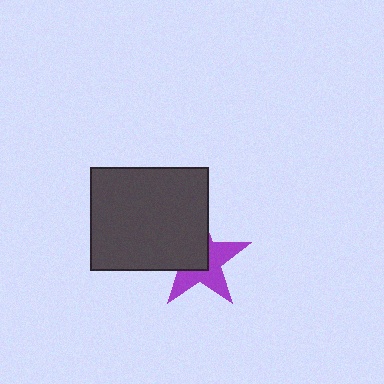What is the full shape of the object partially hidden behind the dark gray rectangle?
The partially hidden object is a purple star.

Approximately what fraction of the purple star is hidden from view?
Roughly 49% of the purple star is hidden behind the dark gray rectangle.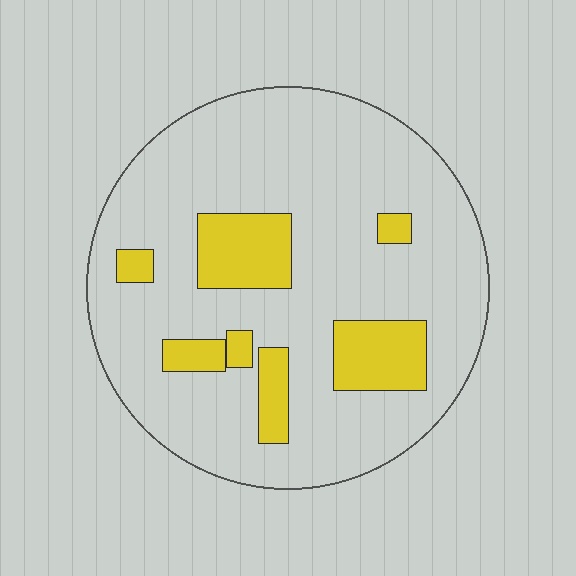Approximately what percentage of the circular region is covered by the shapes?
Approximately 15%.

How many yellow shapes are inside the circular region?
7.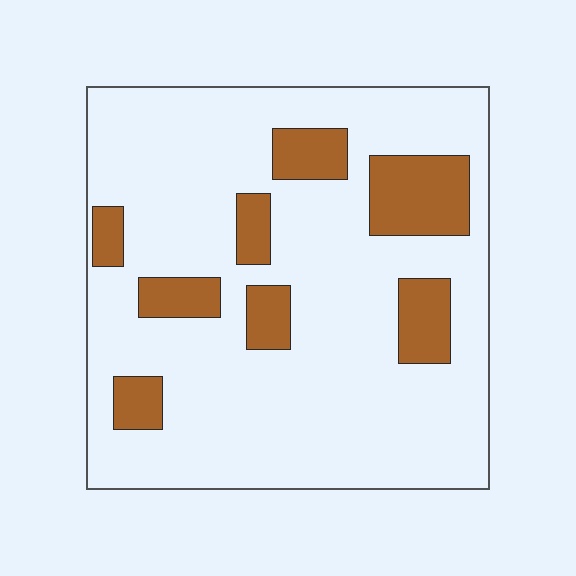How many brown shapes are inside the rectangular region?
8.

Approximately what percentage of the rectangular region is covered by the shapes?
Approximately 20%.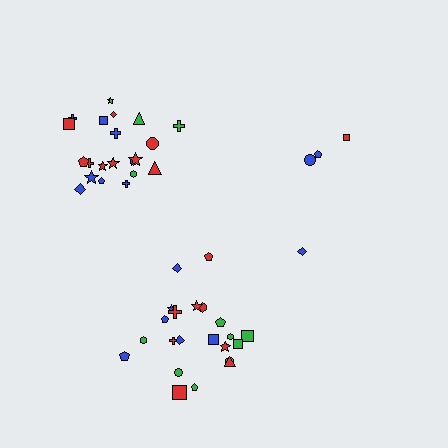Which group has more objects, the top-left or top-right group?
The top-left group.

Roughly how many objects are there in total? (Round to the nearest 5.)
Roughly 50 objects in total.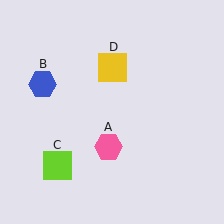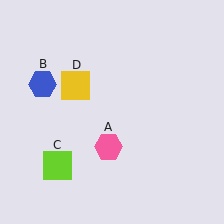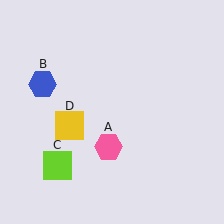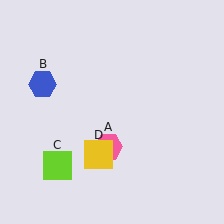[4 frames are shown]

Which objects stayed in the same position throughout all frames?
Pink hexagon (object A) and blue hexagon (object B) and lime square (object C) remained stationary.